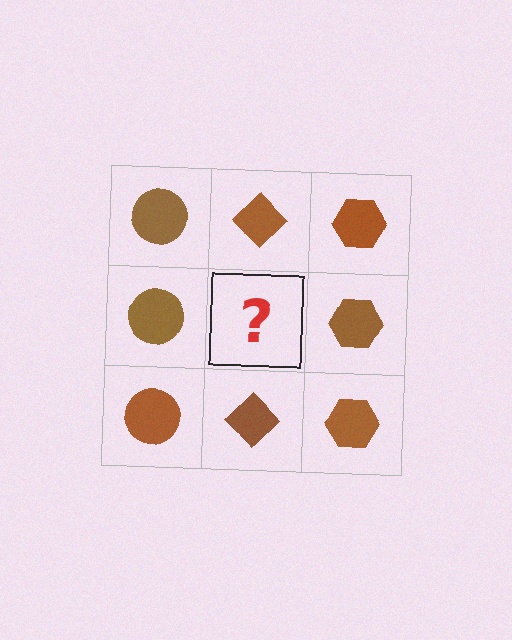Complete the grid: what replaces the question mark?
The question mark should be replaced with a brown diamond.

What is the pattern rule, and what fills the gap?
The rule is that each column has a consistent shape. The gap should be filled with a brown diamond.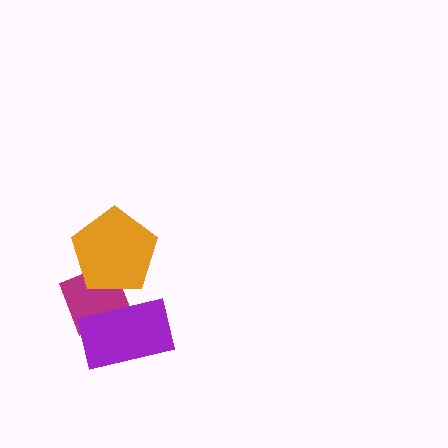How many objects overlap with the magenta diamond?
2 objects overlap with the magenta diamond.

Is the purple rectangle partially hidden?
No, no other shape covers it.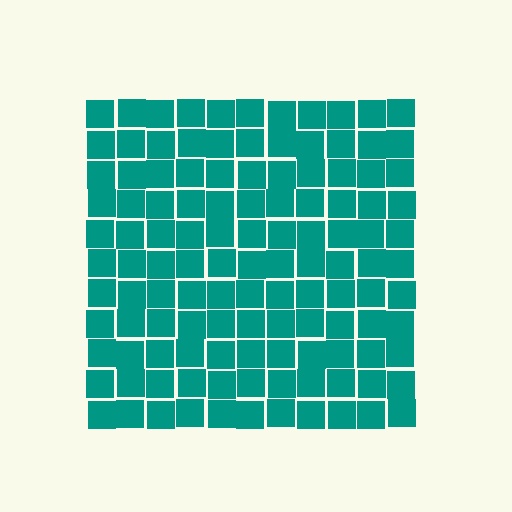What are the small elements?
The small elements are squares.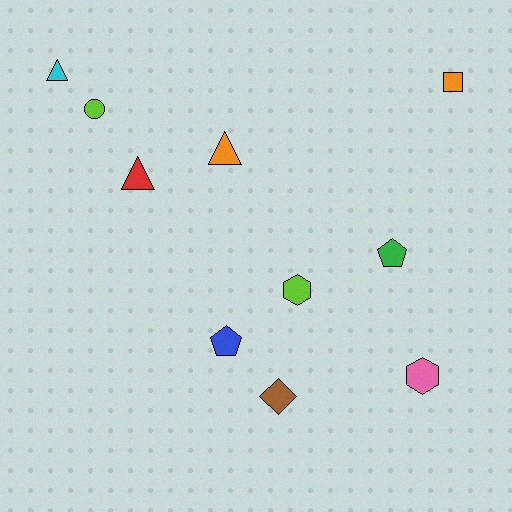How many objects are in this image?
There are 10 objects.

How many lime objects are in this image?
There are 2 lime objects.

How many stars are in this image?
There are no stars.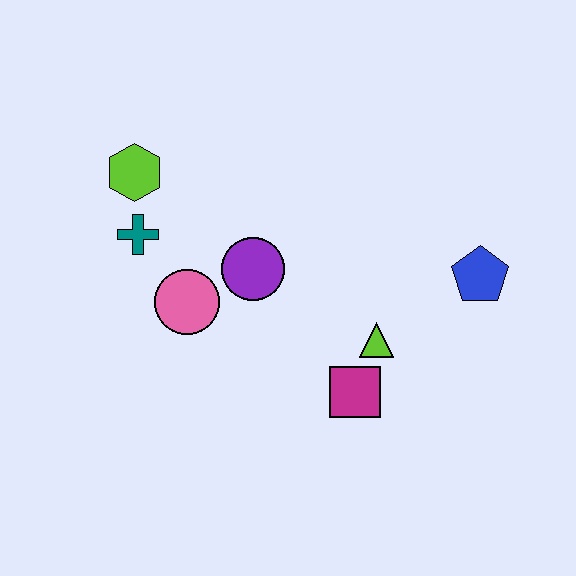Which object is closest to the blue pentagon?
The lime triangle is closest to the blue pentagon.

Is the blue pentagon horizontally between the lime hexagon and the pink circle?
No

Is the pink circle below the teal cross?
Yes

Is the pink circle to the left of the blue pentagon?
Yes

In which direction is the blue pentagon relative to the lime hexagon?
The blue pentagon is to the right of the lime hexagon.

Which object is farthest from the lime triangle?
The lime hexagon is farthest from the lime triangle.